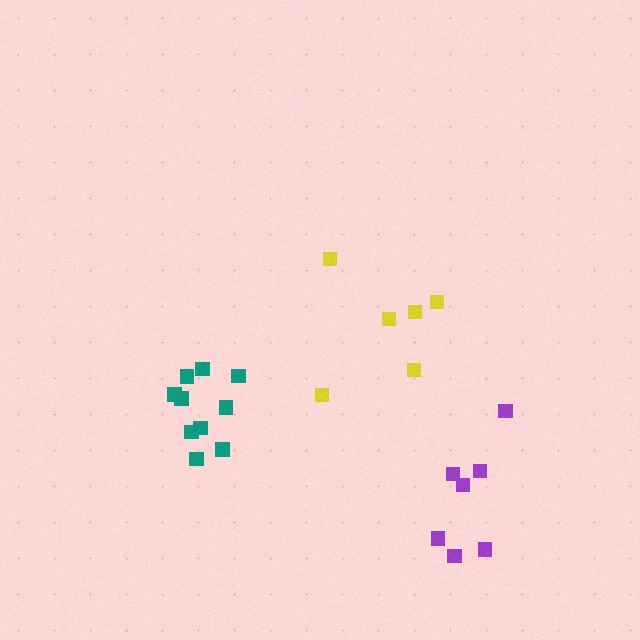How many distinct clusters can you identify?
There are 3 distinct clusters.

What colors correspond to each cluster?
The clusters are colored: teal, purple, yellow.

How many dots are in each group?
Group 1: 10 dots, Group 2: 7 dots, Group 3: 6 dots (23 total).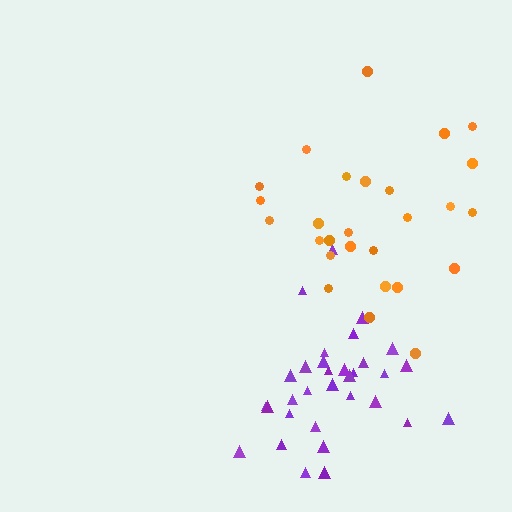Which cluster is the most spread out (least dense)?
Orange.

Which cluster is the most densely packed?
Purple.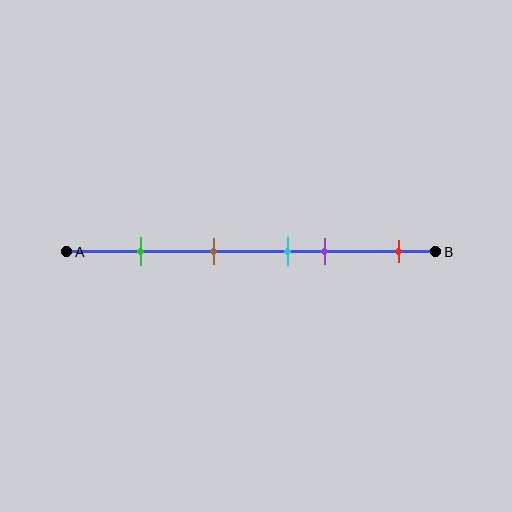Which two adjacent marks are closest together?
The cyan and purple marks are the closest adjacent pair.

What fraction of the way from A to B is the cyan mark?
The cyan mark is approximately 60% (0.6) of the way from A to B.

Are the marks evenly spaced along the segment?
No, the marks are not evenly spaced.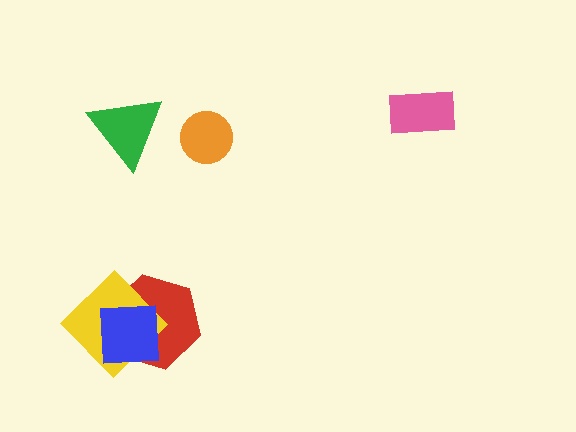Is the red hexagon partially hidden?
Yes, it is partially covered by another shape.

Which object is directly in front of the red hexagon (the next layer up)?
The yellow diamond is directly in front of the red hexagon.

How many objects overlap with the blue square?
2 objects overlap with the blue square.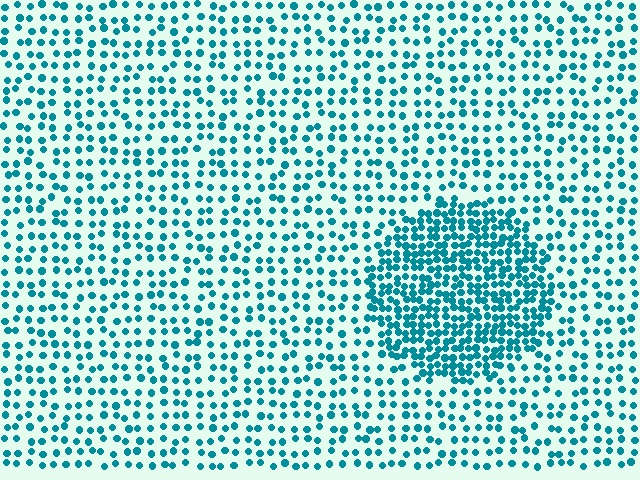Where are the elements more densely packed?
The elements are more densely packed inside the circle boundary.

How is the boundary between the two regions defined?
The boundary is defined by a change in element density (approximately 2.3x ratio). All elements are the same color, size, and shape.